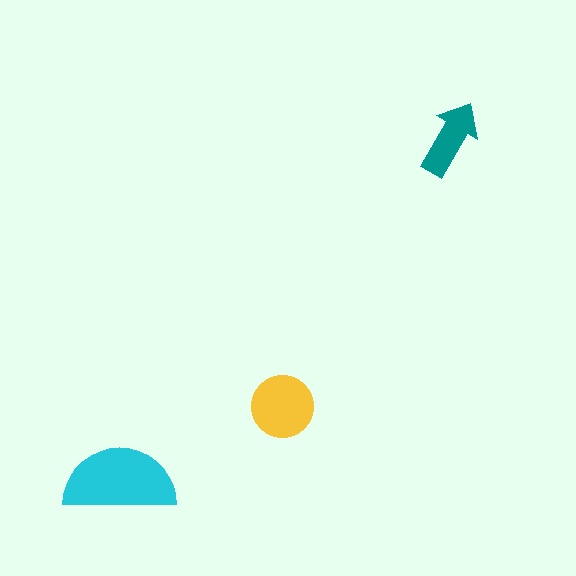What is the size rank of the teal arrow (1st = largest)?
3rd.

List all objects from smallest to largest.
The teal arrow, the yellow circle, the cyan semicircle.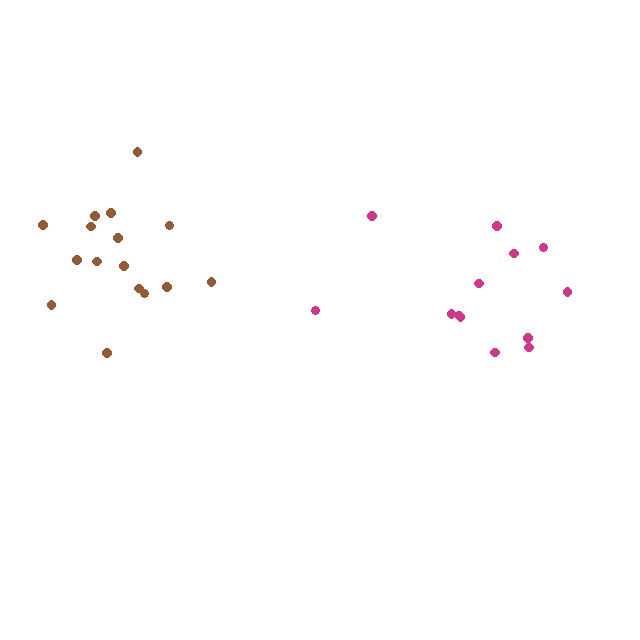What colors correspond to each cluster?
The clusters are colored: brown, magenta.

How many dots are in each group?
Group 1: 16 dots, Group 2: 13 dots (29 total).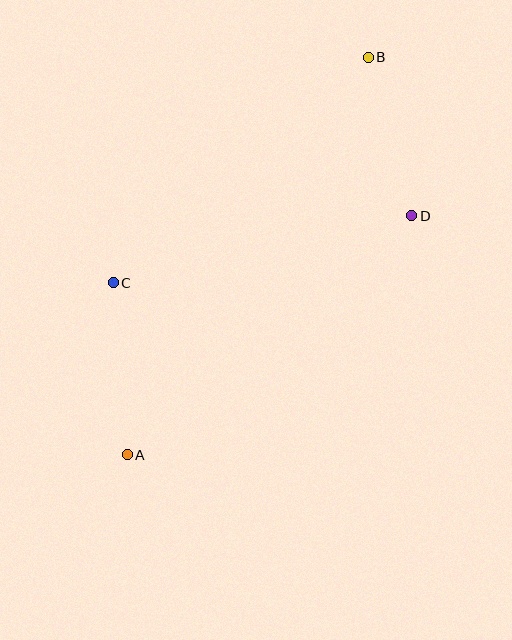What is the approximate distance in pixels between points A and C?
The distance between A and C is approximately 173 pixels.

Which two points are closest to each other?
Points B and D are closest to each other.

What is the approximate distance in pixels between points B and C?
The distance between B and C is approximately 340 pixels.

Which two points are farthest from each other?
Points A and B are farthest from each other.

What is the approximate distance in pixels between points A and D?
The distance between A and D is approximately 371 pixels.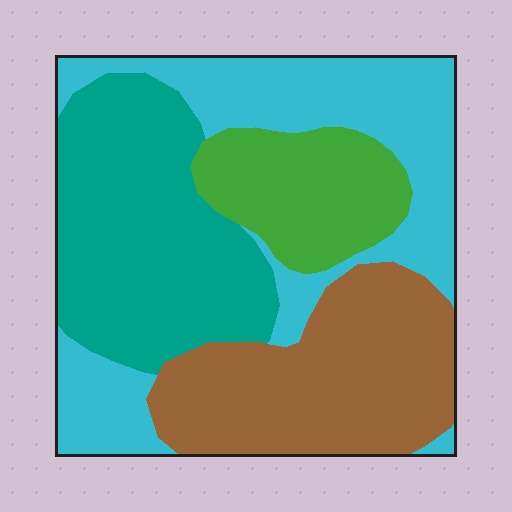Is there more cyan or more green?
Cyan.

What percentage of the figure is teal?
Teal covers about 30% of the figure.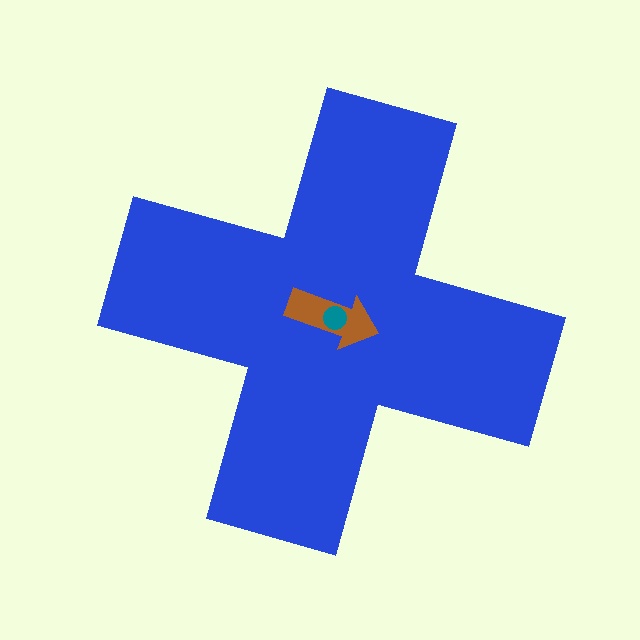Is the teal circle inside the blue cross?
Yes.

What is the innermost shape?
The teal circle.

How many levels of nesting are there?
3.